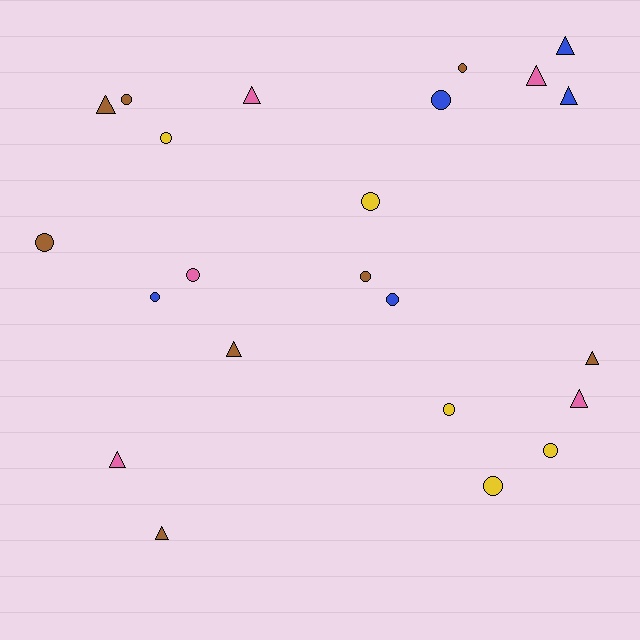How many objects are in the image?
There are 23 objects.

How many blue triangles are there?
There are 2 blue triangles.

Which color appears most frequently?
Brown, with 8 objects.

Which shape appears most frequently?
Circle, with 13 objects.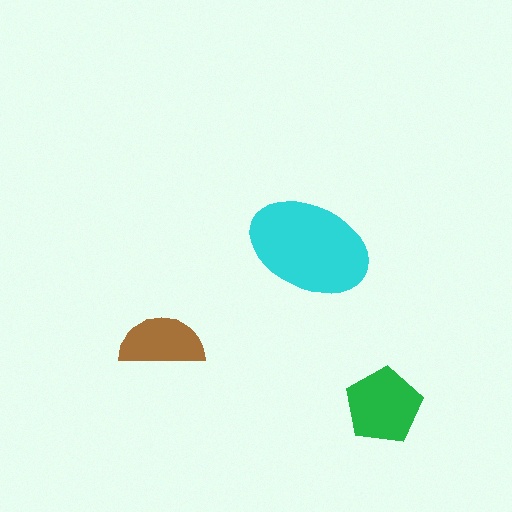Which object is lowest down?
The green pentagon is bottommost.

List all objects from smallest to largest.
The brown semicircle, the green pentagon, the cyan ellipse.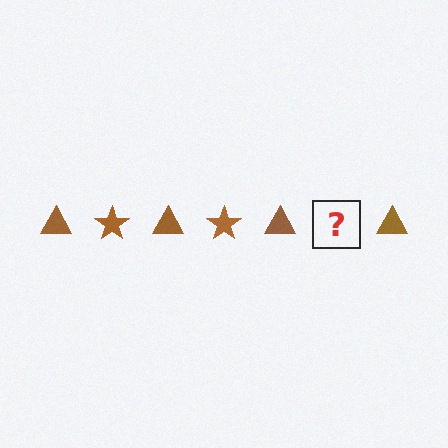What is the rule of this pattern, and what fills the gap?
The rule is that the pattern cycles through triangle, star shapes in brown. The gap should be filled with a brown star.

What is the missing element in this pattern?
The missing element is a brown star.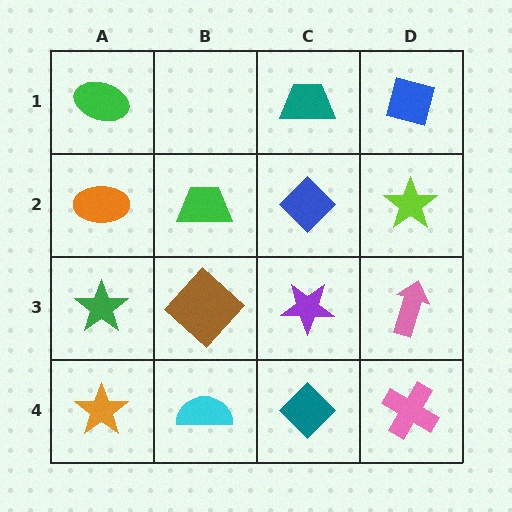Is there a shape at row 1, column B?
No, that cell is empty.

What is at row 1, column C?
A teal trapezoid.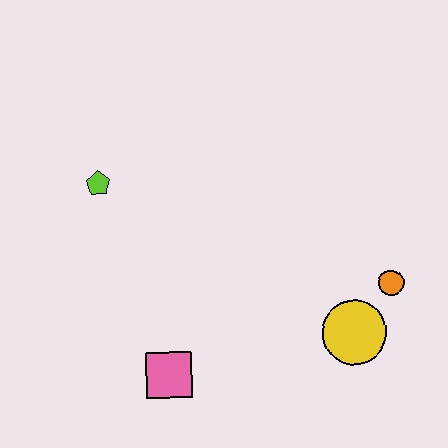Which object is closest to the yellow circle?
The orange circle is closest to the yellow circle.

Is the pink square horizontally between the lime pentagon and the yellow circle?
Yes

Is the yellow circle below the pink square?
No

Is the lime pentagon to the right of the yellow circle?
No